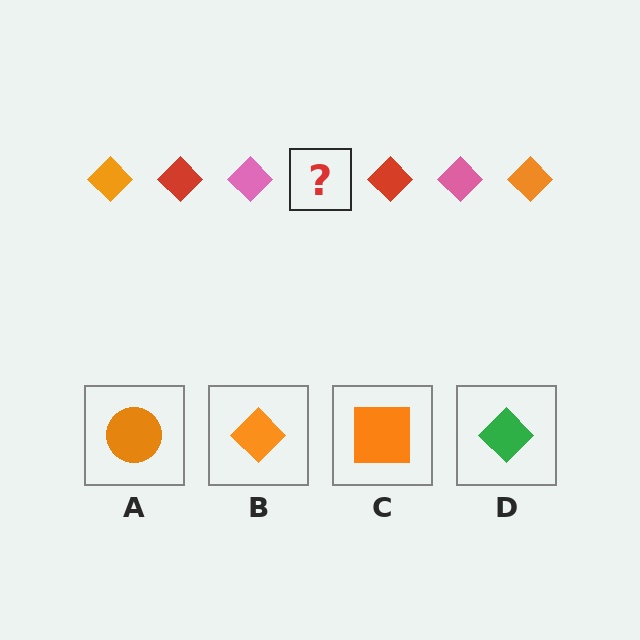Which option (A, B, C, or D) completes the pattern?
B.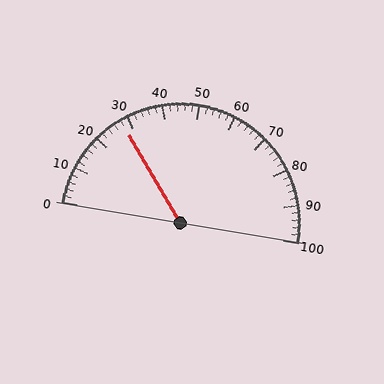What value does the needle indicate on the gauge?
The needle indicates approximately 28.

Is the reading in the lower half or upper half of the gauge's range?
The reading is in the lower half of the range (0 to 100).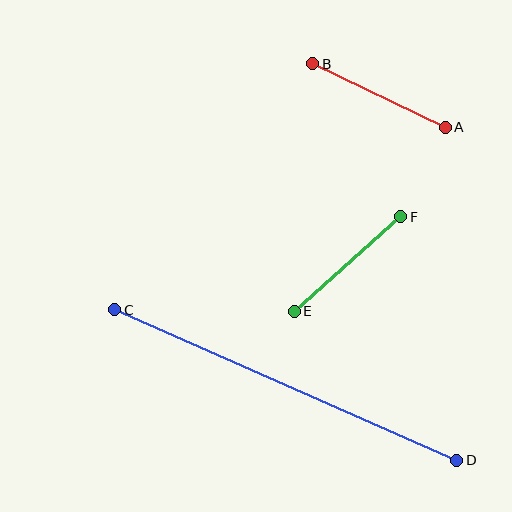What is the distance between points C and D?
The distance is approximately 374 pixels.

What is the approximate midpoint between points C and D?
The midpoint is at approximately (286, 385) pixels.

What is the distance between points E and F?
The distance is approximately 143 pixels.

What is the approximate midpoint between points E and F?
The midpoint is at approximately (348, 264) pixels.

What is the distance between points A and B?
The distance is approximately 147 pixels.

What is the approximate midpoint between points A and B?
The midpoint is at approximately (379, 95) pixels.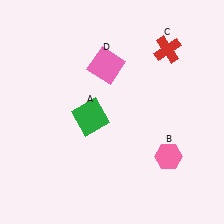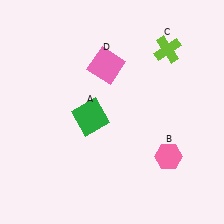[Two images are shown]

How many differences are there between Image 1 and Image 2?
There is 1 difference between the two images.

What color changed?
The cross (C) changed from red in Image 1 to lime in Image 2.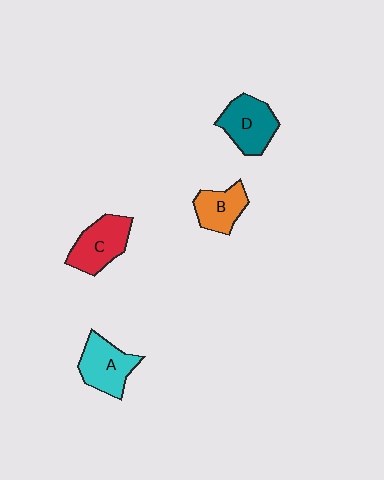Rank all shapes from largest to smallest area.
From largest to smallest: D (teal), C (red), A (cyan), B (orange).